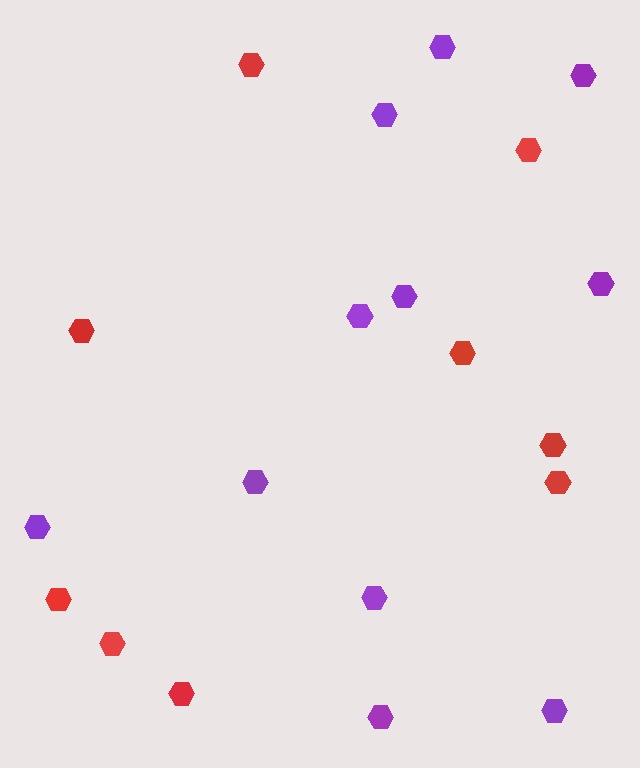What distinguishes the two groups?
There are 2 groups: one group of purple hexagons (11) and one group of red hexagons (9).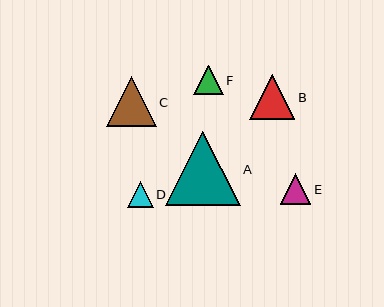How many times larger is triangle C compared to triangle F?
Triangle C is approximately 1.7 times the size of triangle F.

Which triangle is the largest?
Triangle A is the largest with a size of approximately 75 pixels.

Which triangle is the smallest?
Triangle D is the smallest with a size of approximately 26 pixels.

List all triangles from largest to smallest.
From largest to smallest: A, C, B, E, F, D.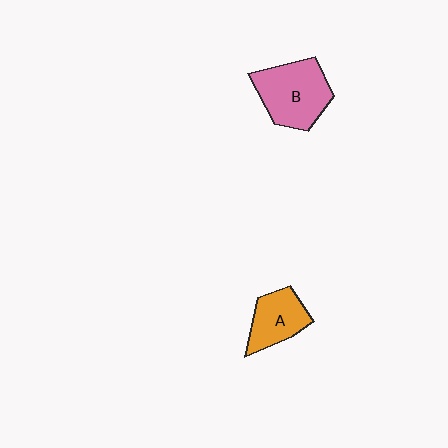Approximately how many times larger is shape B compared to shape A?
Approximately 1.5 times.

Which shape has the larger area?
Shape B (pink).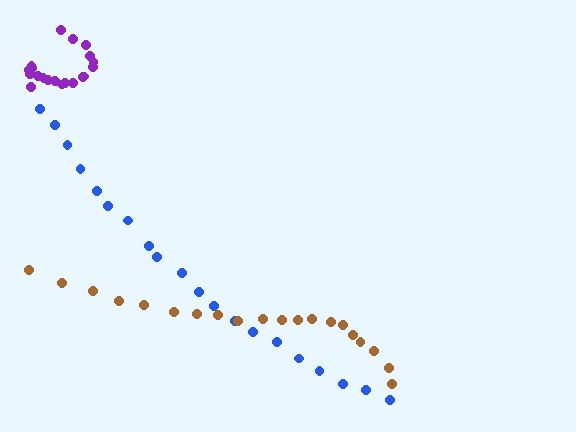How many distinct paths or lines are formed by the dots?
There are 3 distinct paths.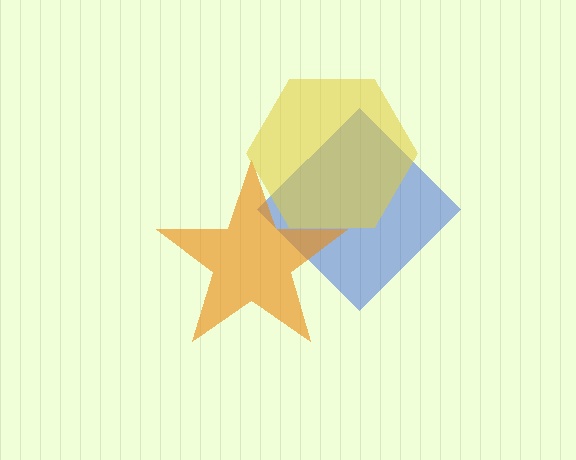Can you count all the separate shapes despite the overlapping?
Yes, there are 3 separate shapes.